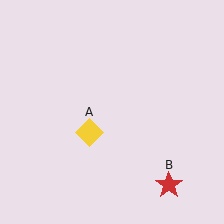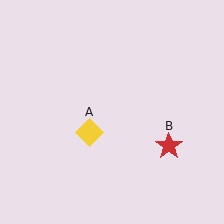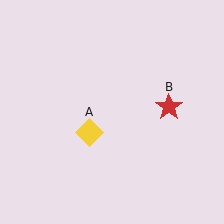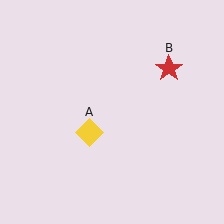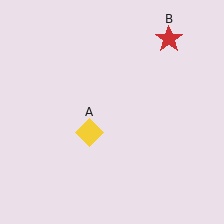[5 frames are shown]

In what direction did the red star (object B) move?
The red star (object B) moved up.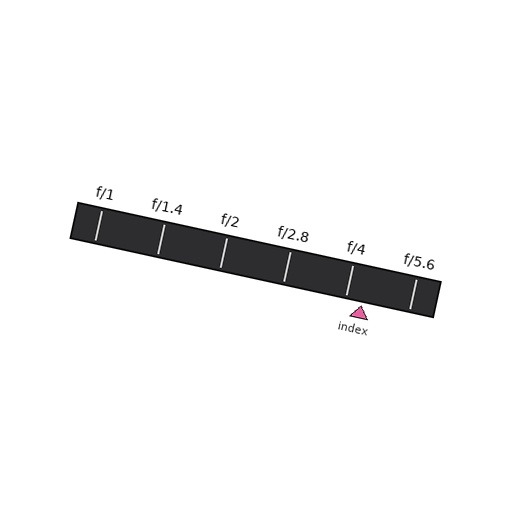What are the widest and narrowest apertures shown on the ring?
The widest aperture shown is f/1 and the narrowest is f/5.6.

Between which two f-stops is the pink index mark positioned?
The index mark is between f/4 and f/5.6.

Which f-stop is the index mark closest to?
The index mark is closest to f/4.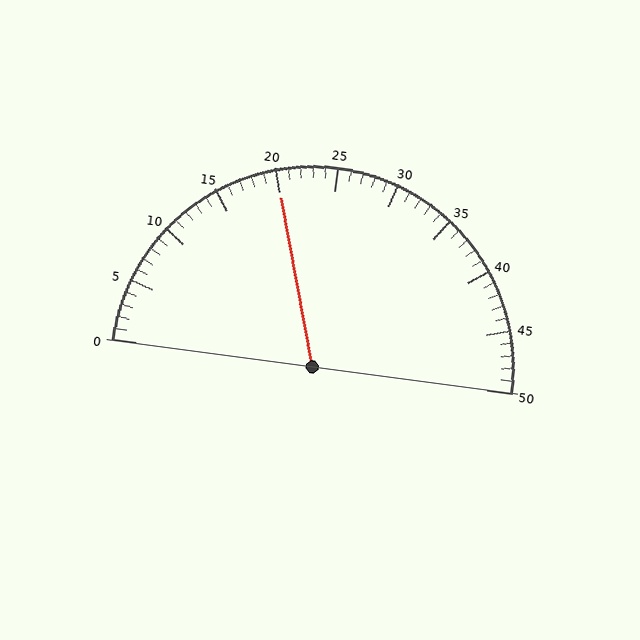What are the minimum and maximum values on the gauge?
The gauge ranges from 0 to 50.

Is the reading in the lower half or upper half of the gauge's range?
The reading is in the lower half of the range (0 to 50).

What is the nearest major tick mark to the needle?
The nearest major tick mark is 20.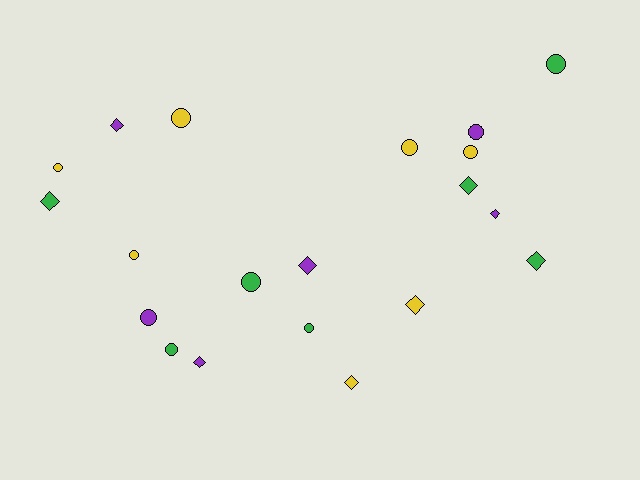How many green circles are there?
There are 4 green circles.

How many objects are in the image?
There are 20 objects.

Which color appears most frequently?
Green, with 7 objects.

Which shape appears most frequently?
Circle, with 11 objects.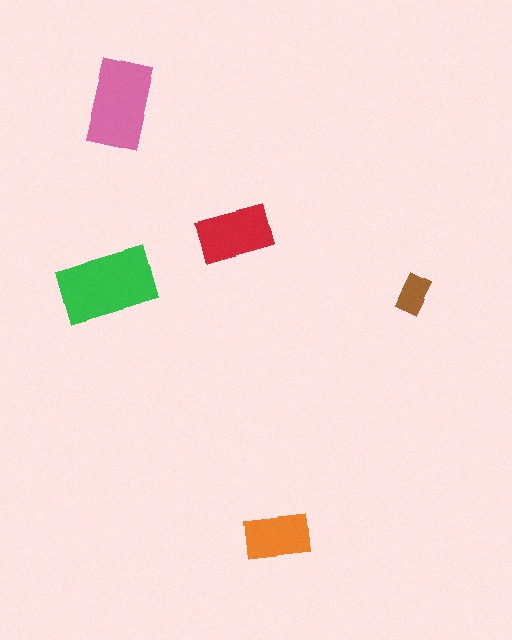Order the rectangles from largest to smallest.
the green one, the pink one, the red one, the orange one, the brown one.